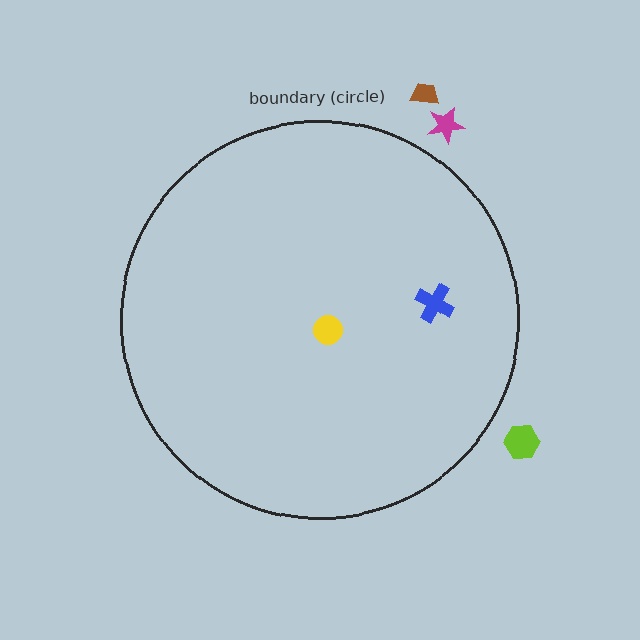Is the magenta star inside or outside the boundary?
Outside.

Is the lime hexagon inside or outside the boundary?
Outside.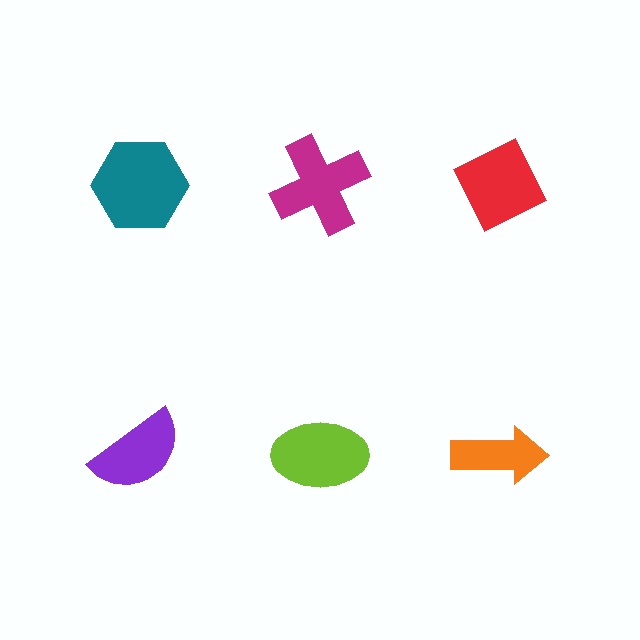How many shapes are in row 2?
3 shapes.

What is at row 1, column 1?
A teal hexagon.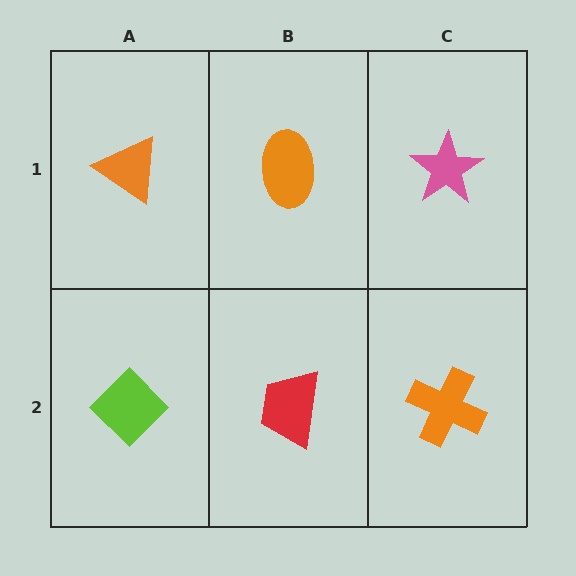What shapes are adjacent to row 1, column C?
An orange cross (row 2, column C), an orange ellipse (row 1, column B).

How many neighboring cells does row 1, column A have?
2.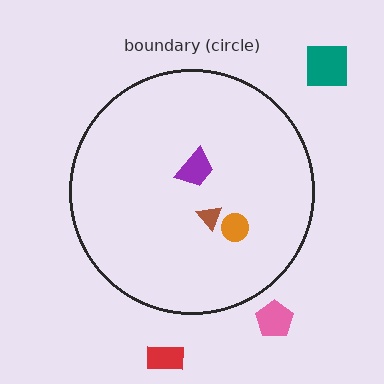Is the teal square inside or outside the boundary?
Outside.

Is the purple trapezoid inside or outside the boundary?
Inside.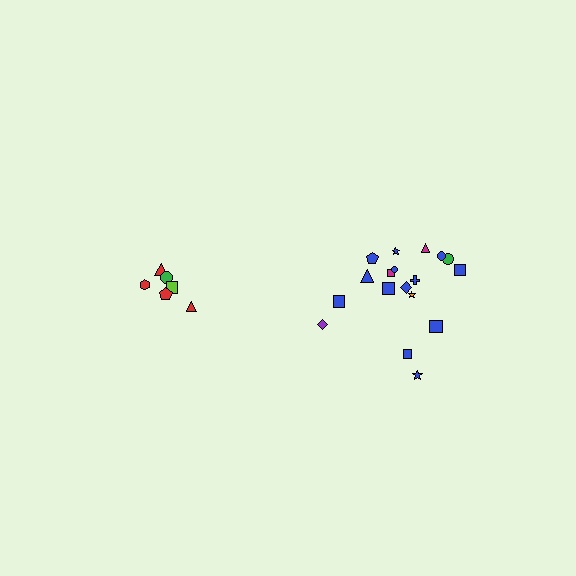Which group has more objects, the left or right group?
The right group.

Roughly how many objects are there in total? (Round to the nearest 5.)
Roughly 25 objects in total.